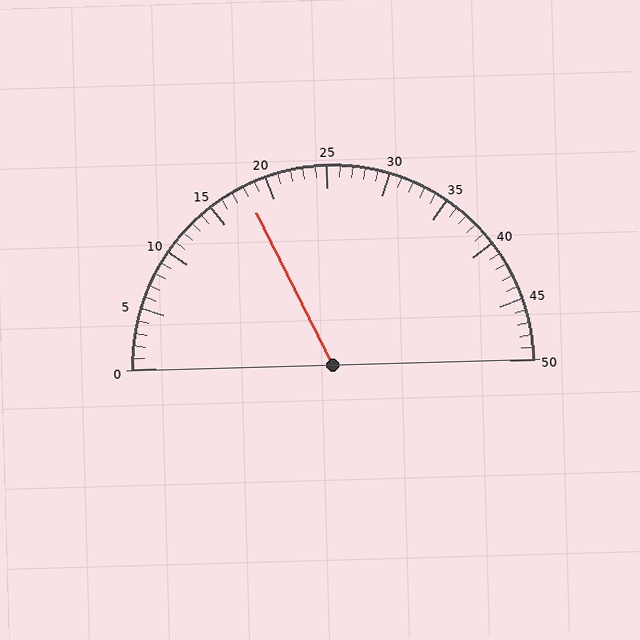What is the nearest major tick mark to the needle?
The nearest major tick mark is 20.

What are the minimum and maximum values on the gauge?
The gauge ranges from 0 to 50.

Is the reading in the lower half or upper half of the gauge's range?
The reading is in the lower half of the range (0 to 50).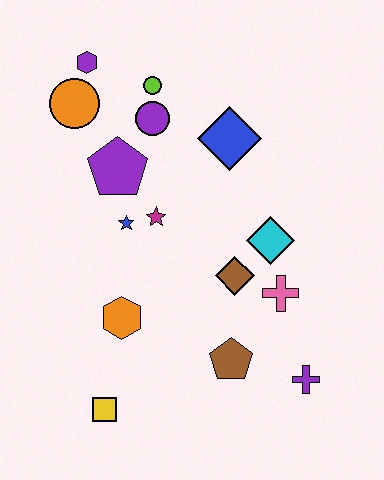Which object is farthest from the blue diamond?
The yellow square is farthest from the blue diamond.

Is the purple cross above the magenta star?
No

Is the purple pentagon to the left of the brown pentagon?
Yes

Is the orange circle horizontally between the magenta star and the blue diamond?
No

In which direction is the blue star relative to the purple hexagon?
The blue star is below the purple hexagon.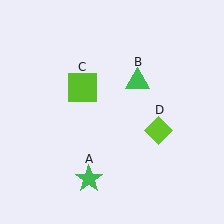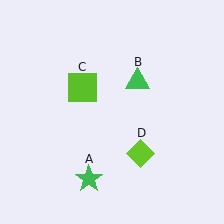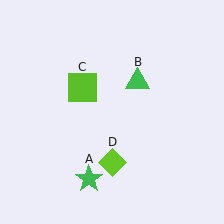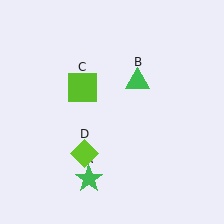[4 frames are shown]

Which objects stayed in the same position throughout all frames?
Green star (object A) and green triangle (object B) and lime square (object C) remained stationary.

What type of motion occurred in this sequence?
The lime diamond (object D) rotated clockwise around the center of the scene.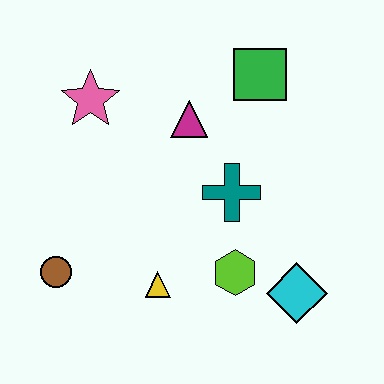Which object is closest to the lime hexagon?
The cyan diamond is closest to the lime hexagon.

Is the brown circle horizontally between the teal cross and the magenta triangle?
No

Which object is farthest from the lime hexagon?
The pink star is farthest from the lime hexagon.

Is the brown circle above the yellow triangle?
Yes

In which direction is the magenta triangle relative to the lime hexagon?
The magenta triangle is above the lime hexagon.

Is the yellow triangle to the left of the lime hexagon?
Yes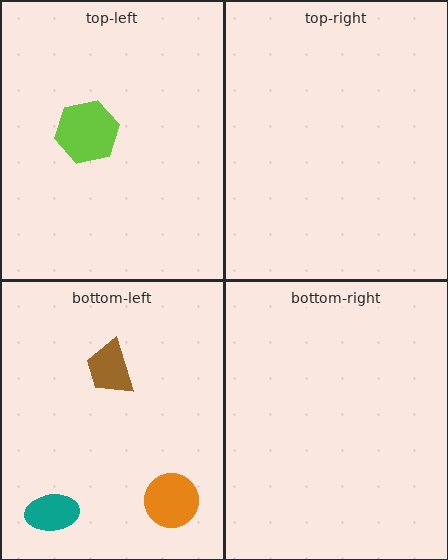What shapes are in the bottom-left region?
The teal ellipse, the brown trapezoid, the orange circle.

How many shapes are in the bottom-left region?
3.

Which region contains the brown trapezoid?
The bottom-left region.